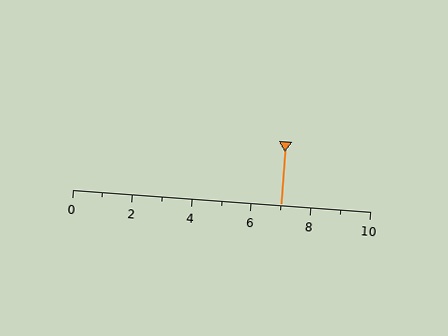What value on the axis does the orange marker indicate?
The marker indicates approximately 7.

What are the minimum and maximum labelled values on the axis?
The axis runs from 0 to 10.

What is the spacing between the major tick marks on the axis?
The major ticks are spaced 2 apart.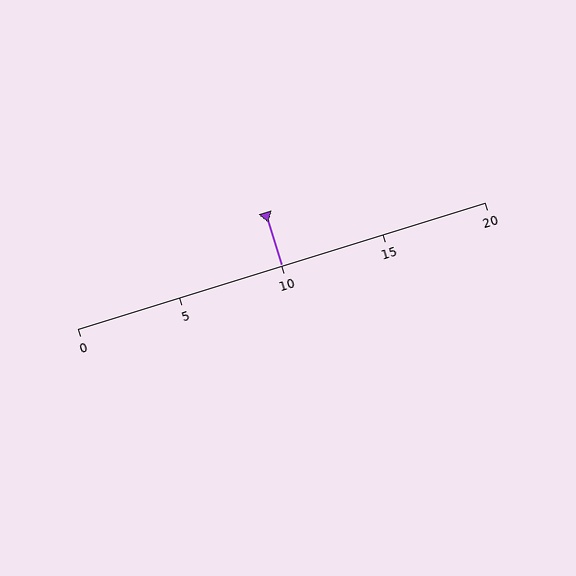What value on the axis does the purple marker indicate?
The marker indicates approximately 10.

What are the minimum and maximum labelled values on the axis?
The axis runs from 0 to 20.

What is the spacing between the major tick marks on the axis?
The major ticks are spaced 5 apart.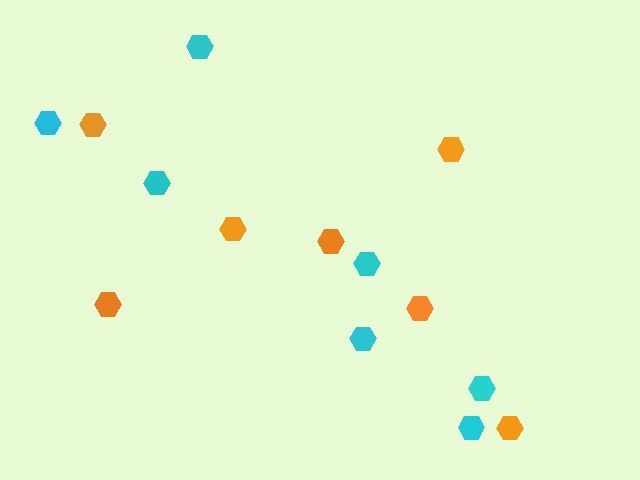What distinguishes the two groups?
There are 2 groups: one group of orange hexagons (7) and one group of cyan hexagons (7).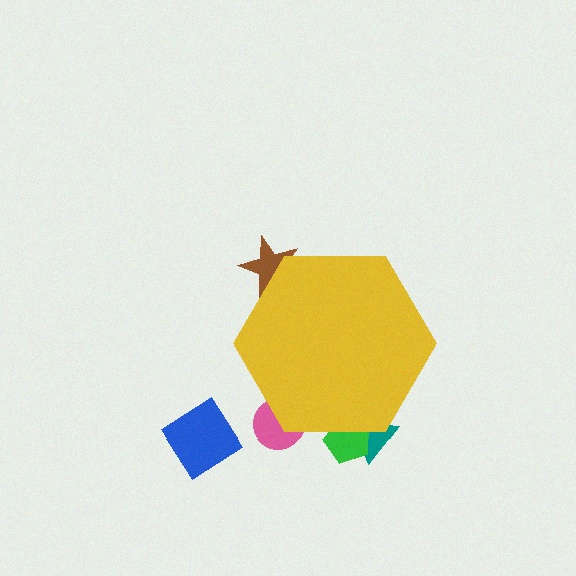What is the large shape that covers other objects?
A yellow hexagon.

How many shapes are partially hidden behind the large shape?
4 shapes are partially hidden.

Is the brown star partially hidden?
Yes, the brown star is partially hidden behind the yellow hexagon.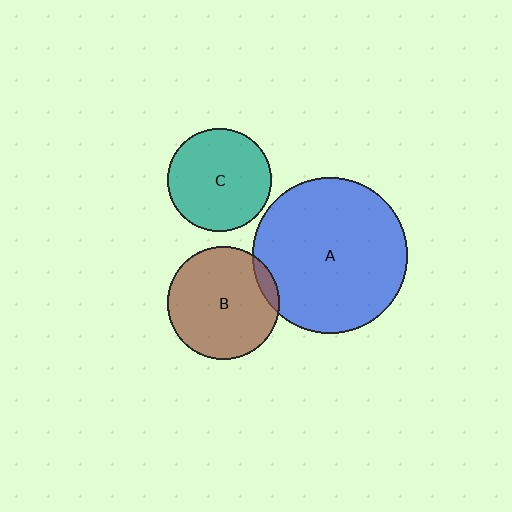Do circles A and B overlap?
Yes.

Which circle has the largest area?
Circle A (blue).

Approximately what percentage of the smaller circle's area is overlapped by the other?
Approximately 10%.